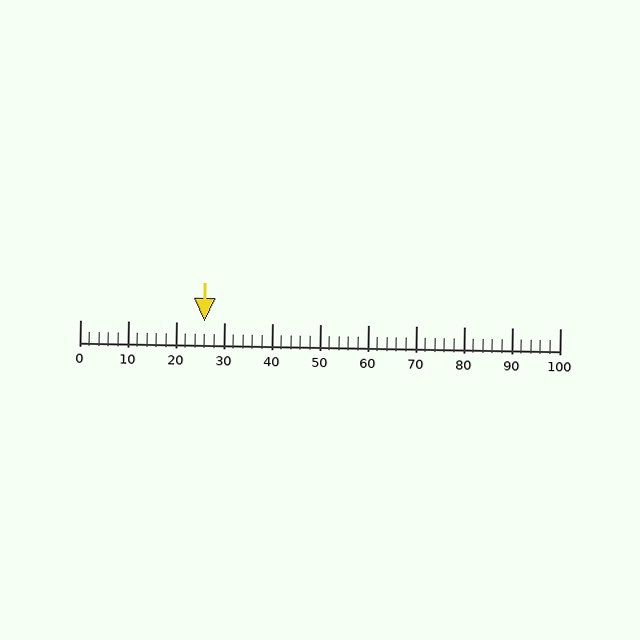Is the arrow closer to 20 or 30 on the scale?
The arrow is closer to 30.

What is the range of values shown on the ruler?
The ruler shows values from 0 to 100.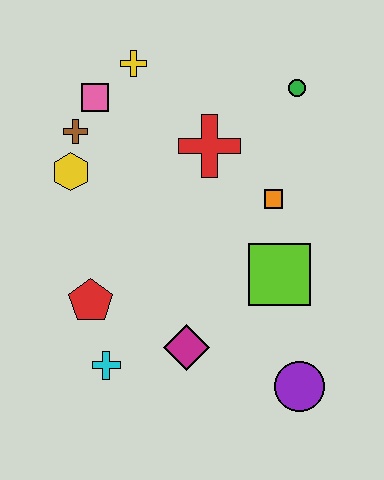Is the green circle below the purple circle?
No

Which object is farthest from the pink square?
The purple circle is farthest from the pink square.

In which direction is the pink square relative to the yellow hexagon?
The pink square is above the yellow hexagon.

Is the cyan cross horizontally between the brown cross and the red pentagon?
No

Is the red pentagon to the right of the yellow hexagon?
Yes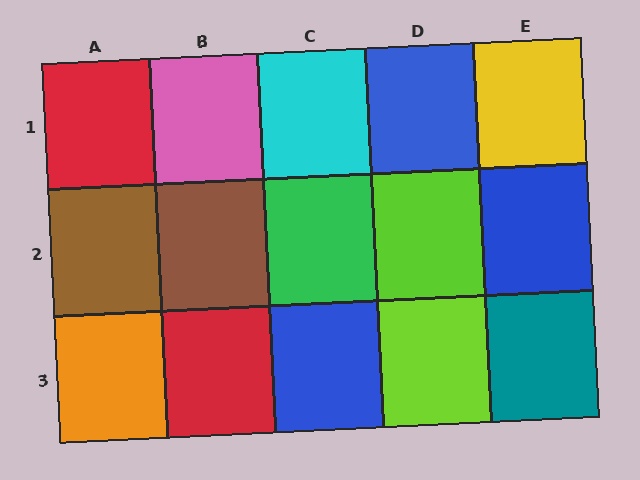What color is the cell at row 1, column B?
Pink.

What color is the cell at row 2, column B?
Brown.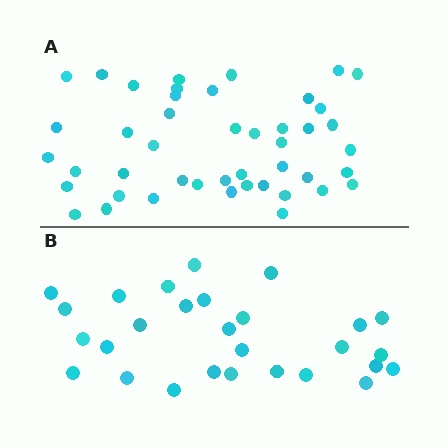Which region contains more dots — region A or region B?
Region A (the top region) has more dots.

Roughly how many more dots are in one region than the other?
Region A has approximately 15 more dots than region B.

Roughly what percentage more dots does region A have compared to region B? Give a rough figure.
About 60% more.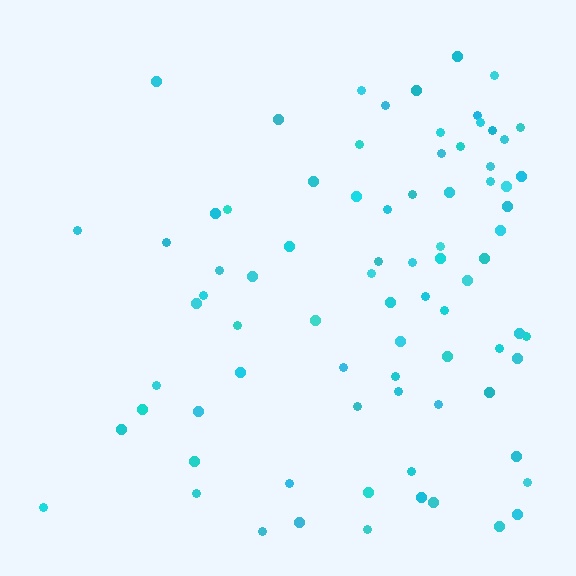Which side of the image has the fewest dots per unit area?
The left.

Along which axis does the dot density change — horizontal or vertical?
Horizontal.